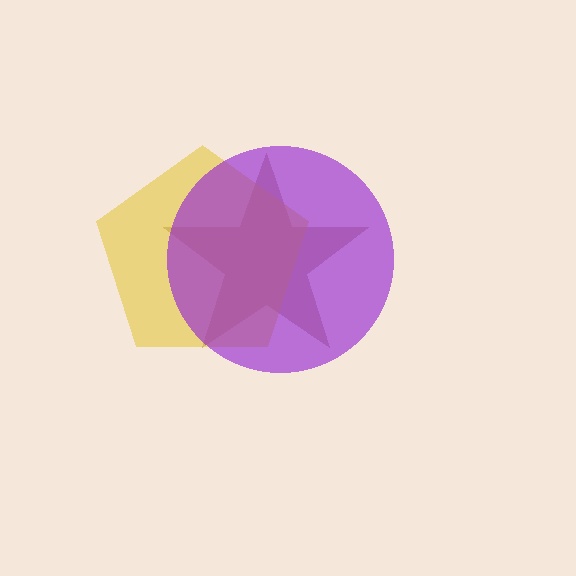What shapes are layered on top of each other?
The layered shapes are: a brown star, a yellow pentagon, a purple circle.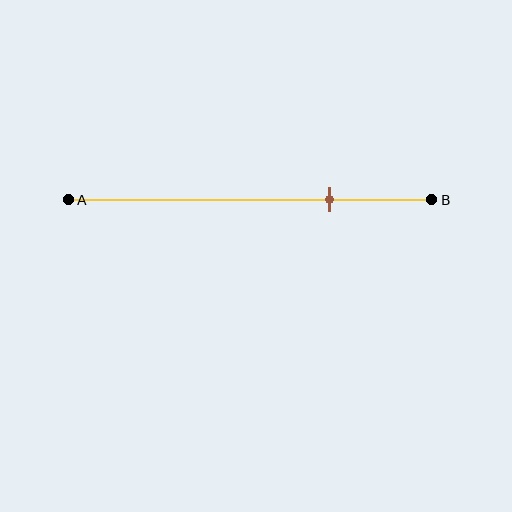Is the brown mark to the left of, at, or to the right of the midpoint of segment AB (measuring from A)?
The brown mark is to the right of the midpoint of segment AB.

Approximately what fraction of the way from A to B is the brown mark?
The brown mark is approximately 70% of the way from A to B.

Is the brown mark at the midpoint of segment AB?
No, the mark is at about 70% from A, not at the 50% midpoint.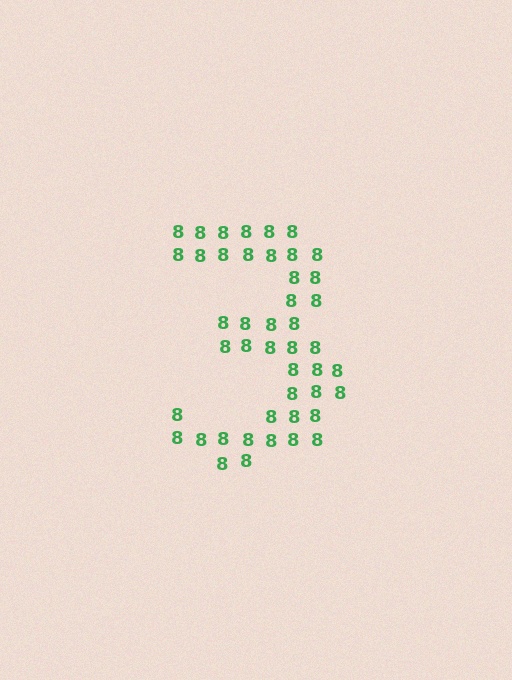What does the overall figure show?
The overall figure shows the digit 3.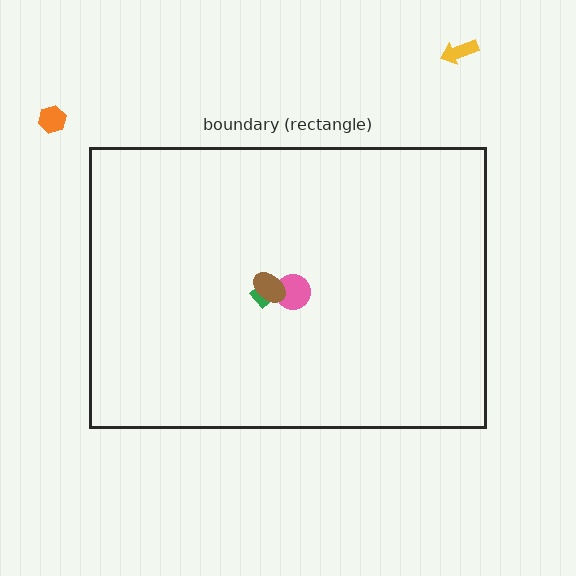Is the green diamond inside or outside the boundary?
Inside.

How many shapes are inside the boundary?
3 inside, 2 outside.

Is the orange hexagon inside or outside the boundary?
Outside.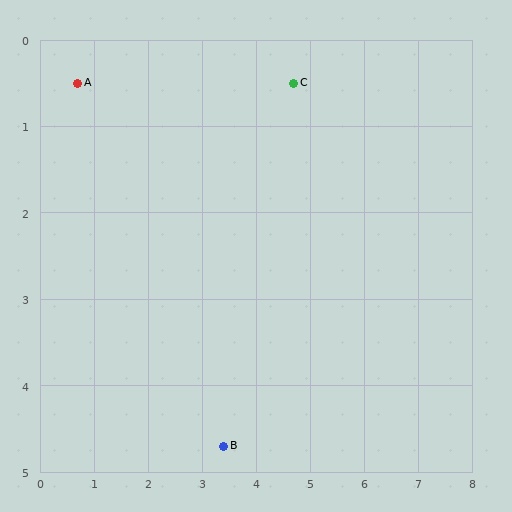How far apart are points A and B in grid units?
Points A and B are about 5.0 grid units apart.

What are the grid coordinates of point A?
Point A is at approximately (0.7, 0.5).